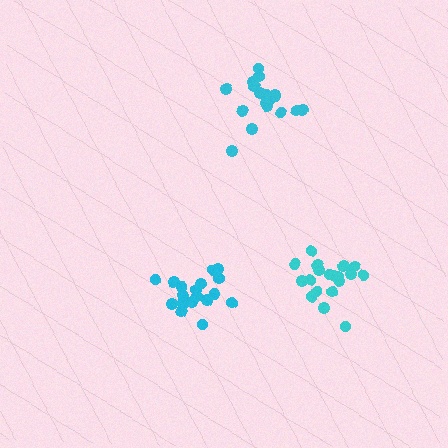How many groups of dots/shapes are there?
There are 3 groups.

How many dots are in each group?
Group 1: 18 dots, Group 2: 19 dots, Group 3: 18 dots (55 total).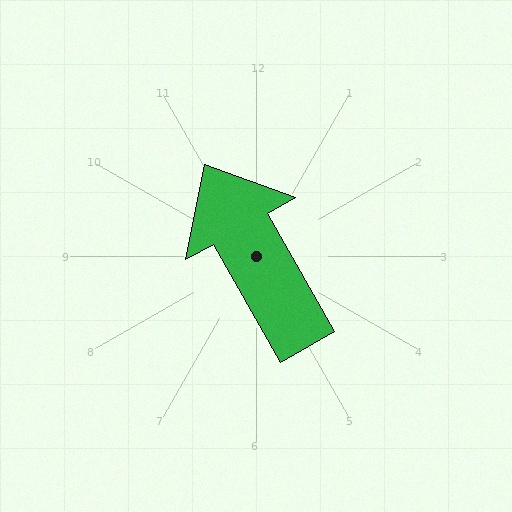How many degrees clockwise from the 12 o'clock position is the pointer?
Approximately 331 degrees.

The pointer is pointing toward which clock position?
Roughly 11 o'clock.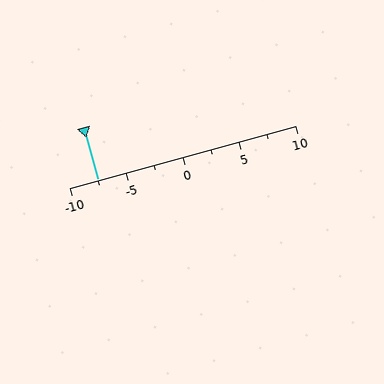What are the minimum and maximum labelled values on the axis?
The axis runs from -10 to 10.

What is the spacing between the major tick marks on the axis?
The major ticks are spaced 5 apart.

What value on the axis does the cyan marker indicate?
The marker indicates approximately -7.5.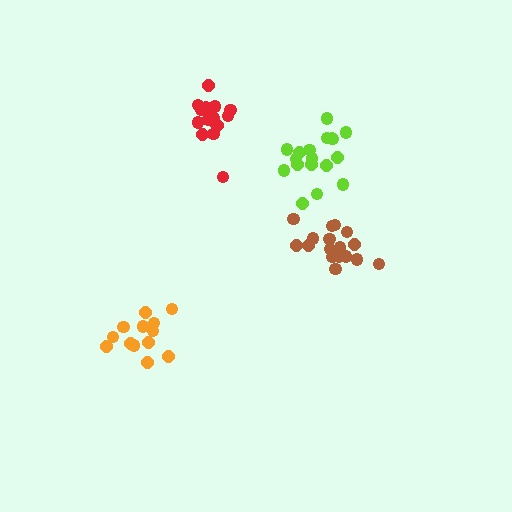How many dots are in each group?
Group 1: 18 dots, Group 2: 14 dots, Group 3: 17 dots, Group 4: 16 dots (65 total).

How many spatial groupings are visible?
There are 4 spatial groupings.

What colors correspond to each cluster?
The clusters are colored: lime, orange, brown, red.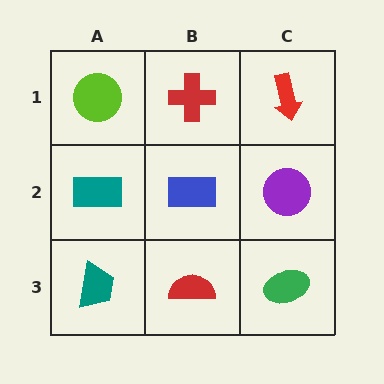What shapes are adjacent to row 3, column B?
A blue rectangle (row 2, column B), a teal trapezoid (row 3, column A), a green ellipse (row 3, column C).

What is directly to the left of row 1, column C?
A red cross.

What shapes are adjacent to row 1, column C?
A purple circle (row 2, column C), a red cross (row 1, column B).